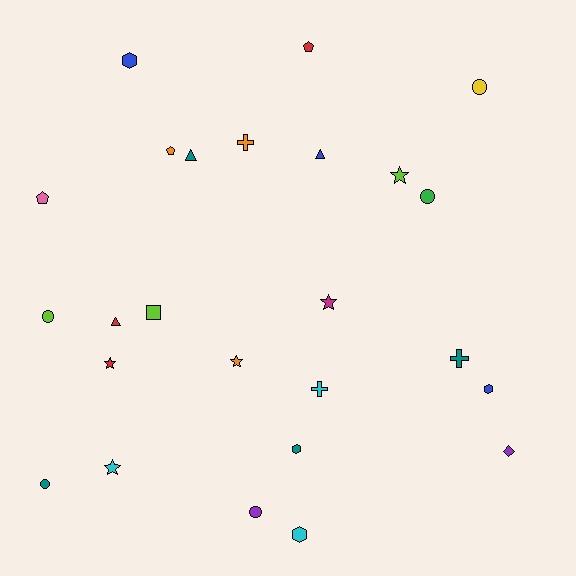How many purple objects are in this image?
There are 2 purple objects.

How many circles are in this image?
There are 5 circles.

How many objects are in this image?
There are 25 objects.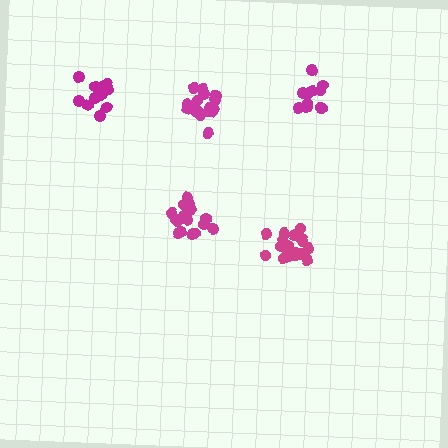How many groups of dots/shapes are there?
There are 5 groups.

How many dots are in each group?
Group 1: 17 dots, Group 2: 18 dots, Group 3: 18 dots, Group 4: 13 dots, Group 5: 13 dots (79 total).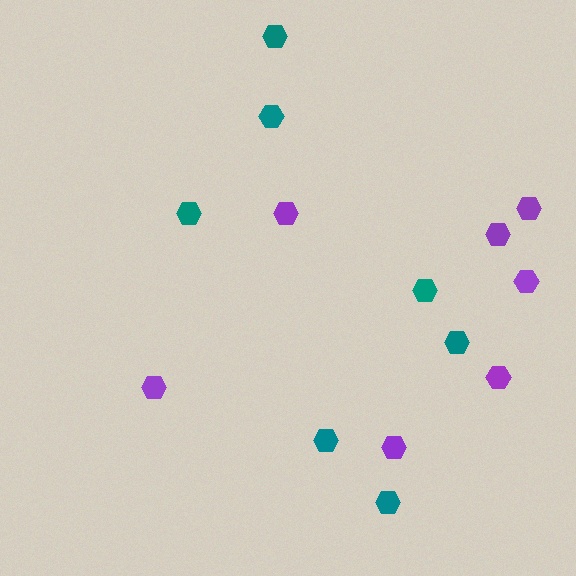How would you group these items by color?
There are 2 groups: one group of purple hexagons (7) and one group of teal hexagons (7).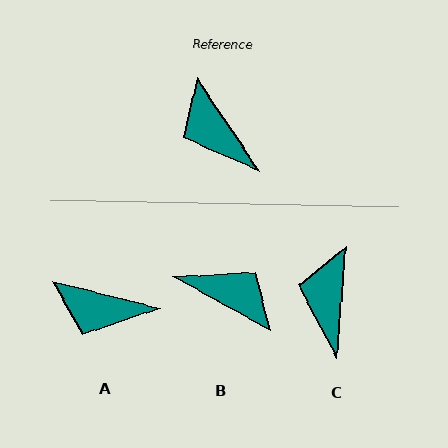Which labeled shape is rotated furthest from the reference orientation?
B, about 153 degrees away.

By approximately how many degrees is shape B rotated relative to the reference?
Approximately 153 degrees clockwise.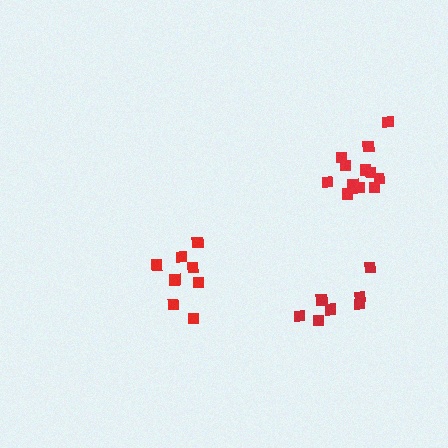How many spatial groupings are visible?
There are 3 spatial groupings.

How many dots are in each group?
Group 1: 8 dots, Group 2: 12 dots, Group 3: 7 dots (27 total).